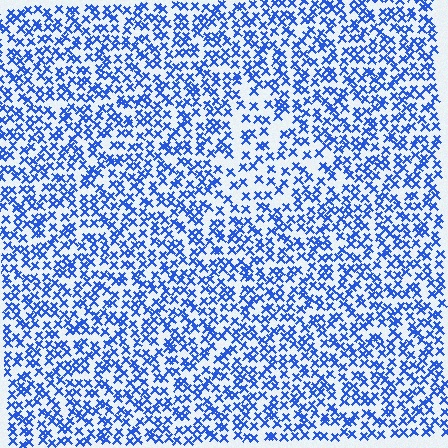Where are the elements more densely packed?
The elements are more densely packed outside the triangle boundary.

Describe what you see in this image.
The image contains small blue elements arranged at two different densities. A triangle-shaped region is visible where the elements are less densely packed than the surrounding area.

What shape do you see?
I see a triangle.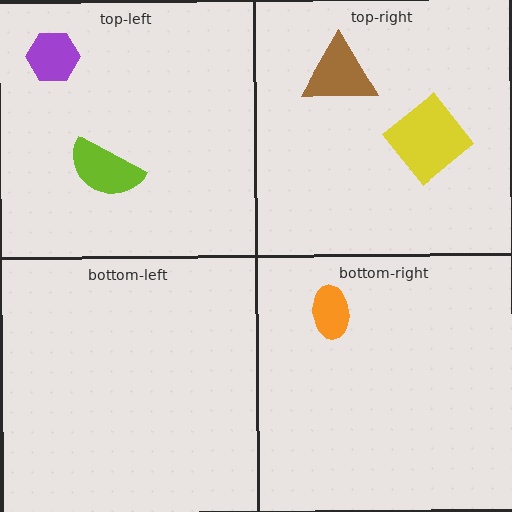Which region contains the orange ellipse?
The bottom-right region.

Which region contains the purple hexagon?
The top-left region.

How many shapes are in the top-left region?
2.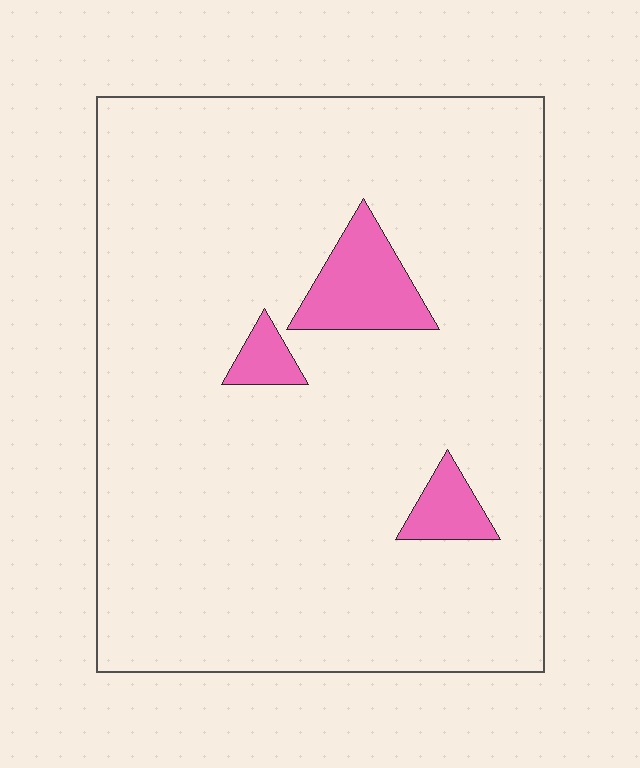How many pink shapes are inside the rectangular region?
3.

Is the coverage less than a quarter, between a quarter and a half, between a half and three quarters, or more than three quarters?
Less than a quarter.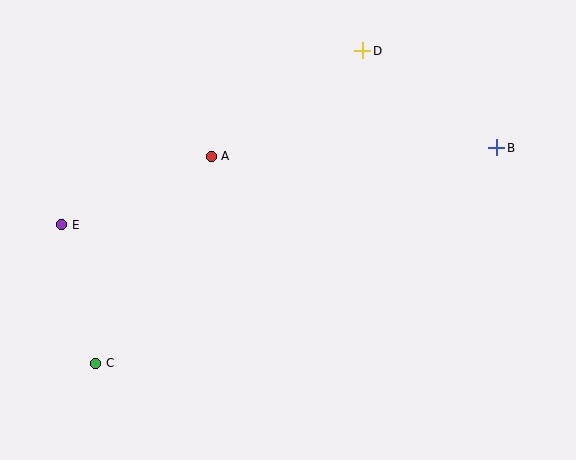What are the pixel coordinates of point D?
Point D is at (363, 51).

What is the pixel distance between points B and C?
The distance between B and C is 455 pixels.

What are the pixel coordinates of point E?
Point E is at (62, 225).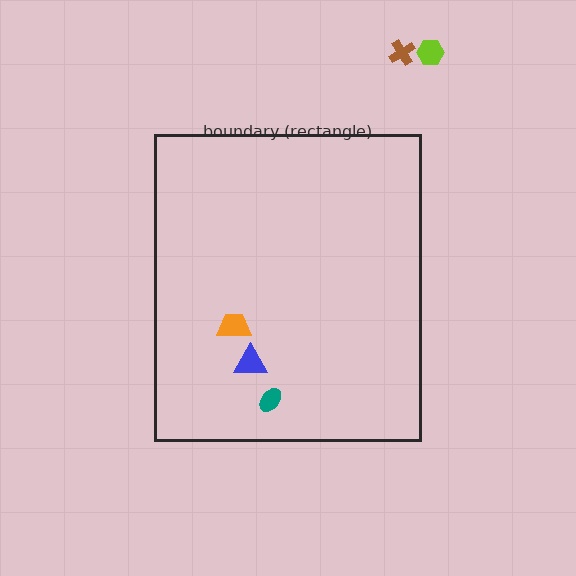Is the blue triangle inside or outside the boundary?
Inside.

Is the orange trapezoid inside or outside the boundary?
Inside.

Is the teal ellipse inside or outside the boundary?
Inside.